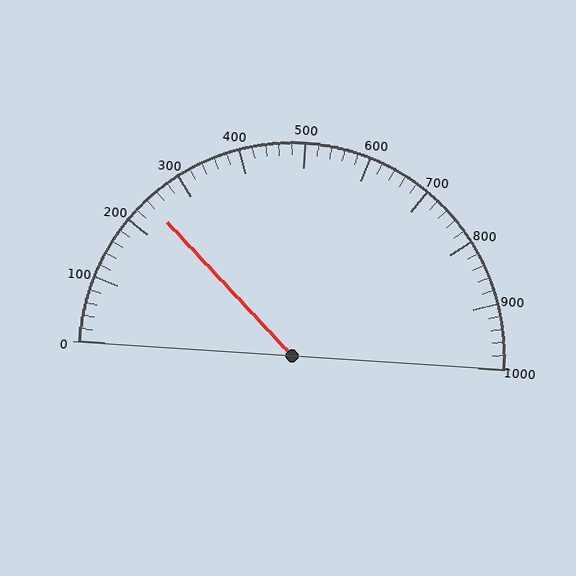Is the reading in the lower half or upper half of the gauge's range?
The reading is in the lower half of the range (0 to 1000).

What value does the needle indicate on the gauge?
The needle indicates approximately 240.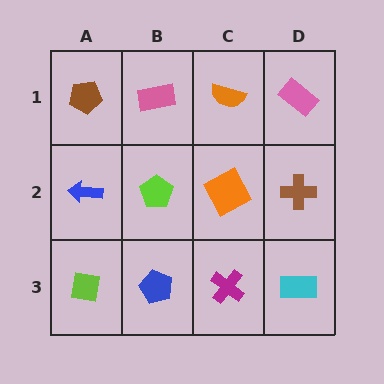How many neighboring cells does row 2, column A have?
3.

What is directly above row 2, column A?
A brown pentagon.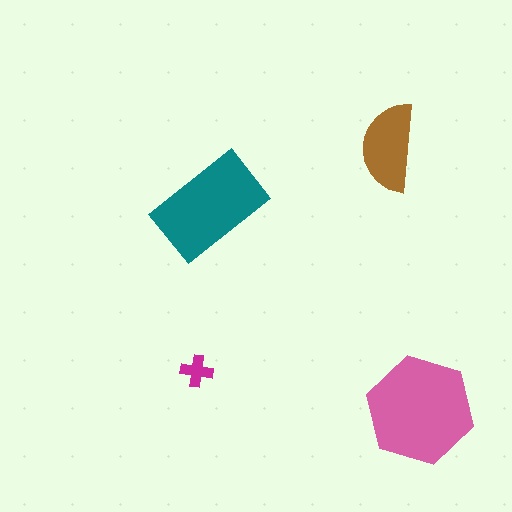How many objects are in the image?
There are 4 objects in the image.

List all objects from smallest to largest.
The magenta cross, the brown semicircle, the teal rectangle, the pink hexagon.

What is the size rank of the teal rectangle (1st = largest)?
2nd.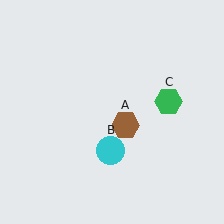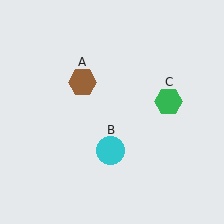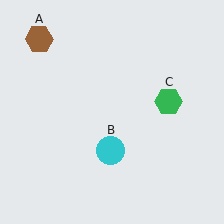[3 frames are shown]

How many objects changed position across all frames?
1 object changed position: brown hexagon (object A).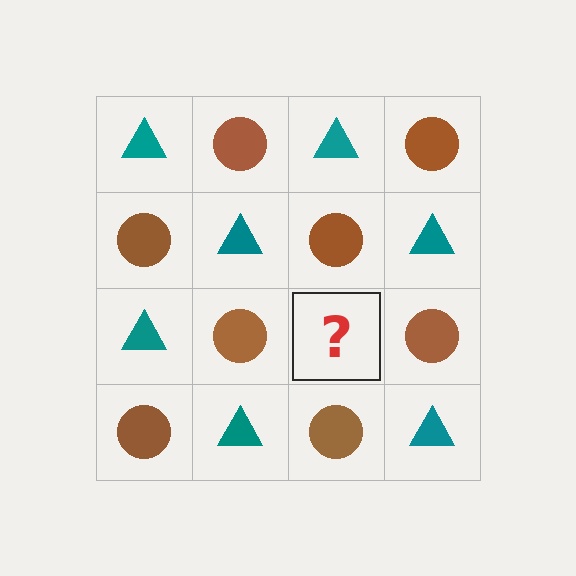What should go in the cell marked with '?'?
The missing cell should contain a teal triangle.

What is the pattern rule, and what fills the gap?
The rule is that it alternates teal triangle and brown circle in a checkerboard pattern. The gap should be filled with a teal triangle.